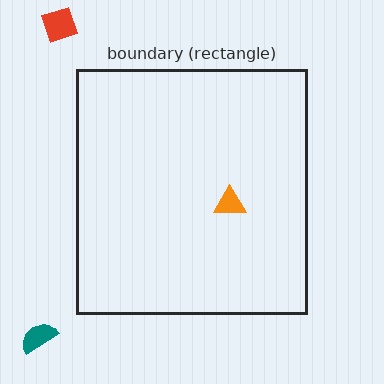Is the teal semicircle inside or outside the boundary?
Outside.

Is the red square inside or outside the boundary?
Outside.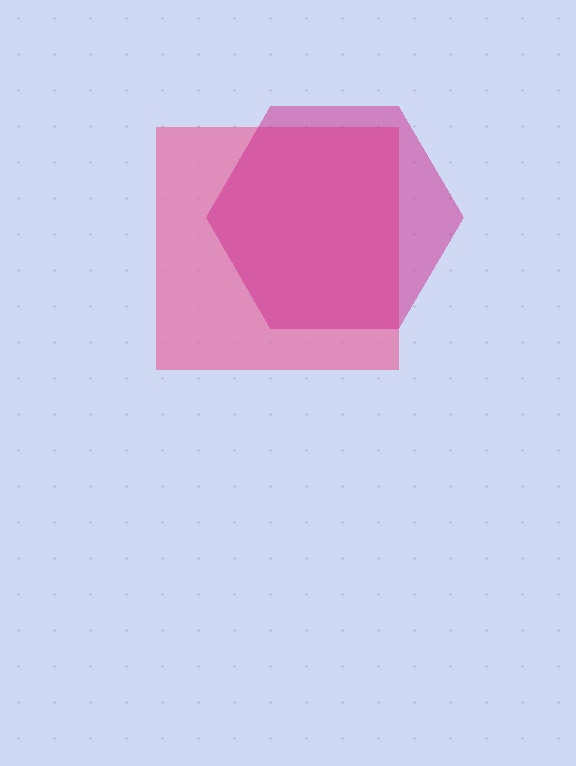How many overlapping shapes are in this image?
There are 2 overlapping shapes in the image.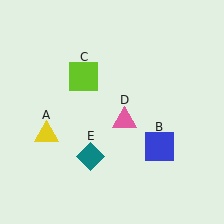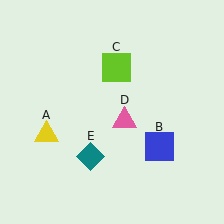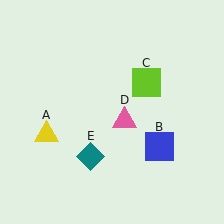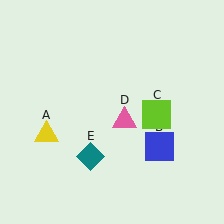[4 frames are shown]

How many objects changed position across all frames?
1 object changed position: lime square (object C).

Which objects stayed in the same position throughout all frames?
Yellow triangle (object A) and blue square (object B) and pink triangle (object D) and teal diamond (object E) remained stationary.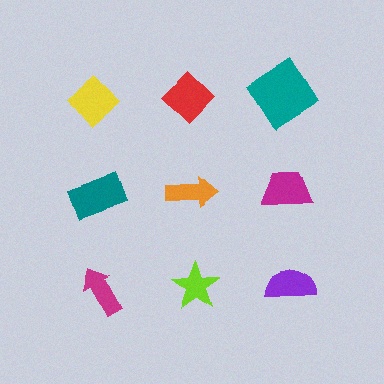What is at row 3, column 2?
A lime star.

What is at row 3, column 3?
A purple semicircle.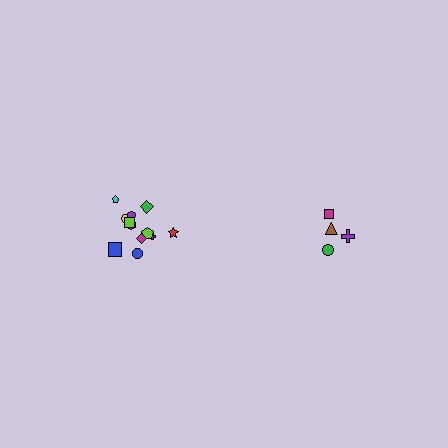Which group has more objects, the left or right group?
The left group.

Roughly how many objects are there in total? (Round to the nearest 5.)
Roughly 15 objects in total.